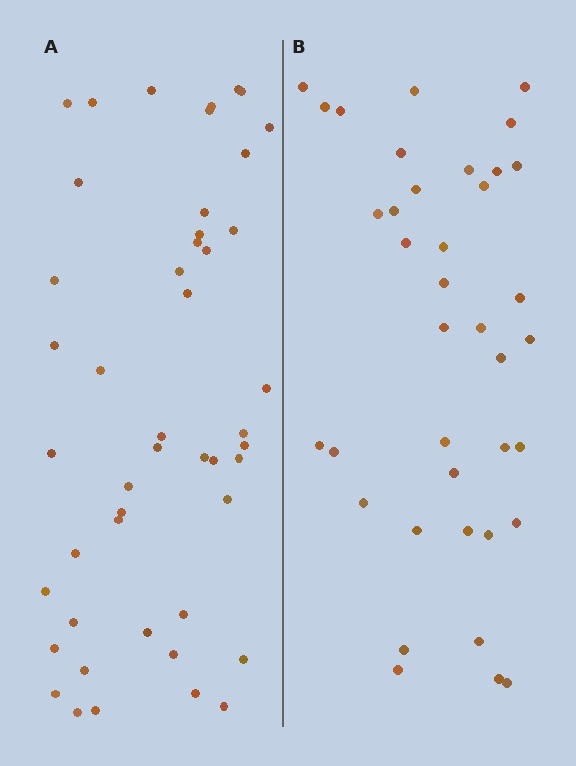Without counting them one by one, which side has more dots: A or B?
Region A (the left region) has more dots.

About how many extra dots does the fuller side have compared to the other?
Region A has roughly 8 or so more dots than region B.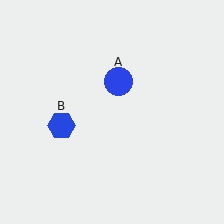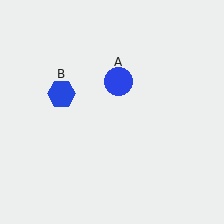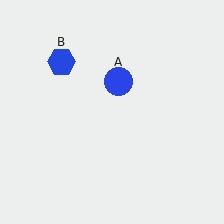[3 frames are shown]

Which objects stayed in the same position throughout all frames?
Blue circle (object A) remained stationary.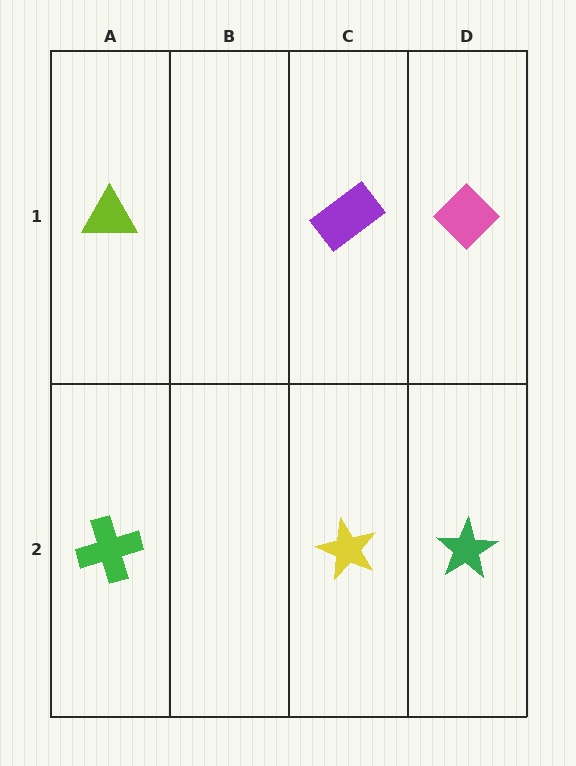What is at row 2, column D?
A green star.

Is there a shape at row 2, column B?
No, that cell is empty.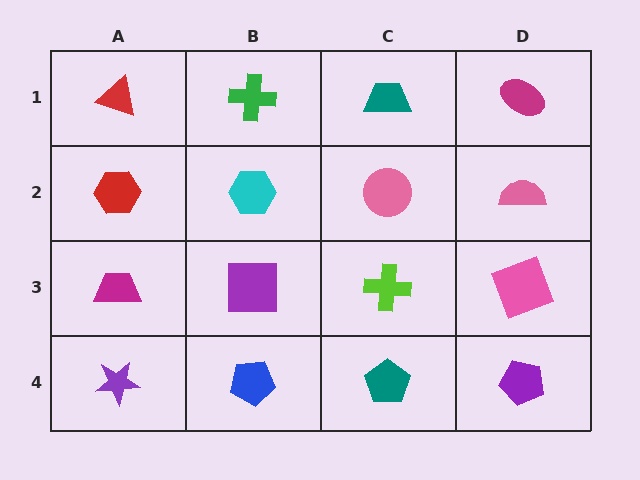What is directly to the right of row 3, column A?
A purple square.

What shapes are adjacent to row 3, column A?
A red hexagon (row 2, column A), a purple star (row 4, column A), a purple square (row 3, column B).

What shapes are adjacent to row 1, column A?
A red hexagon (row 2, column A), a green cross (row 1, column B).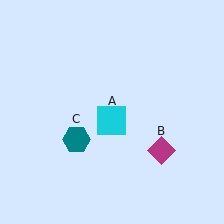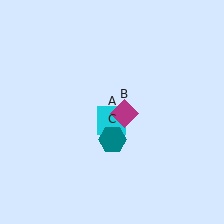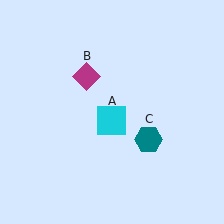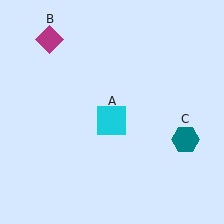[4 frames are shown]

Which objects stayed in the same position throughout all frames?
Cyan square (object A) remained stationary.